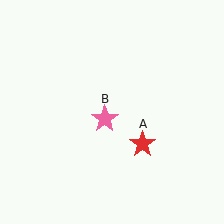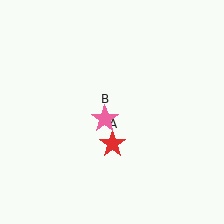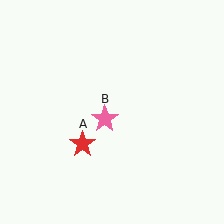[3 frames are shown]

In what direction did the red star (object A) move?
The red star (object A) moved left.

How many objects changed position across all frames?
1 object changed position: red star (object A).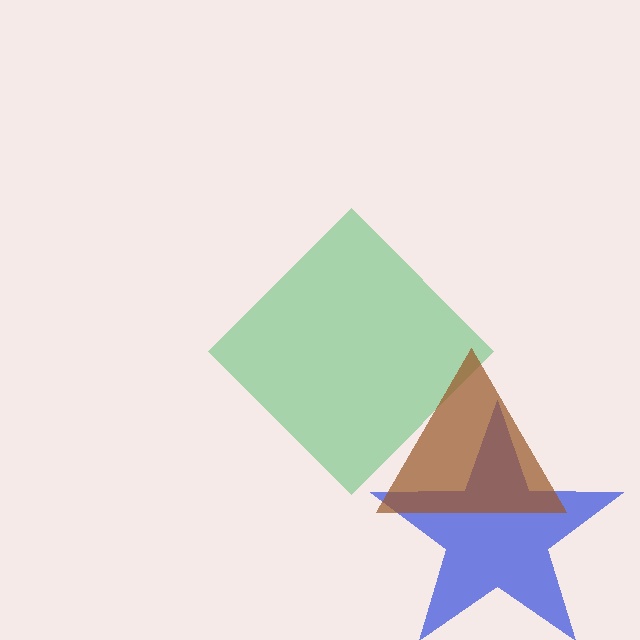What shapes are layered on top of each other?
The layered shapes are: a green diamond, a blue star, a brown triangle.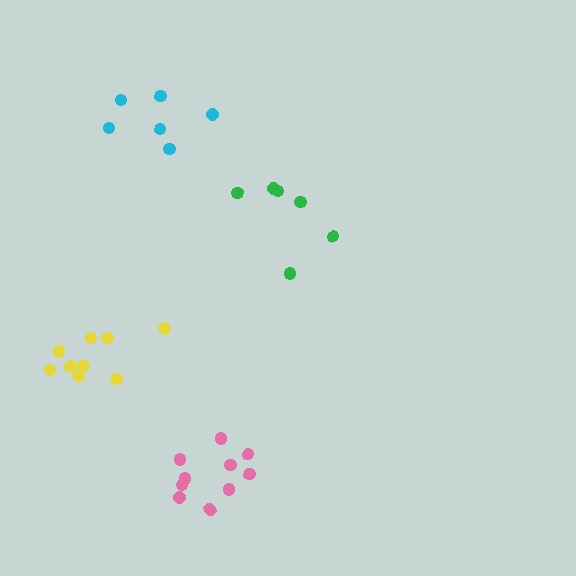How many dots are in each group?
Group 1: 6 dots, Group 2: 6 dots, Group 3: 9 dots, Group 4: 10 dots (31 total).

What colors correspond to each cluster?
The clusters are colored: green, cyan, yellow, pink.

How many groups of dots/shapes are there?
There are 4 groups.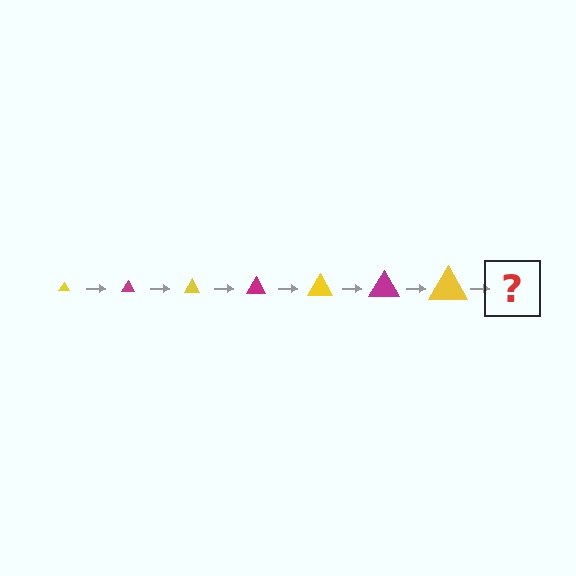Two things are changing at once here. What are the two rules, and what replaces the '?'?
The two rules are that the triangle grows larger each step and the color cycles through yellow and magenta. The '?' should be a magenta triangle, larger than the previous one.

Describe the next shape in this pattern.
It should be a magenta triangle, larger than the previous one.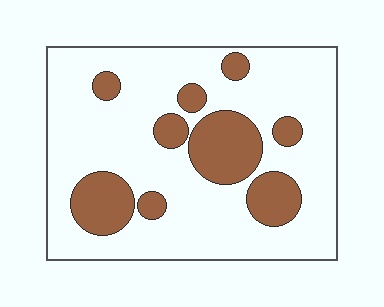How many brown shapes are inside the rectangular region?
9.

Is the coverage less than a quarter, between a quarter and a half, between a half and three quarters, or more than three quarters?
Less than a quarter.